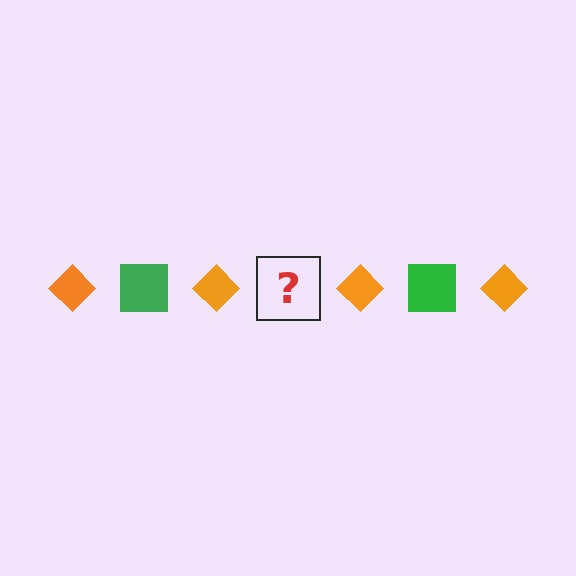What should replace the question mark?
The question mark should be replaced with a green square.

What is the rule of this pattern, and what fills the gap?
The rule is that the pattern alternates between orange diamond and green square. The gap should be filled with a green square.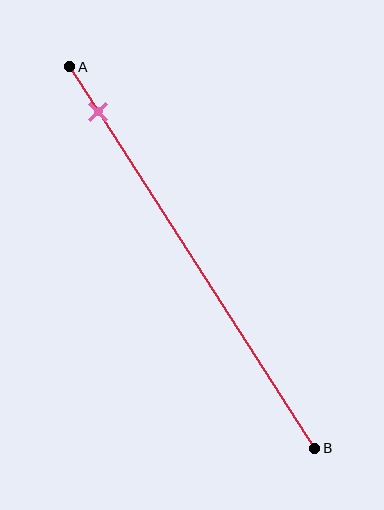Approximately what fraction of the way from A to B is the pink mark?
The pink mark is approximately 10% of the way from A to B.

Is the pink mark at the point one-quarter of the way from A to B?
No, the mark is at about 10% from A, not at the 25% one-quarter point.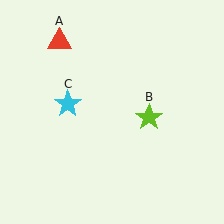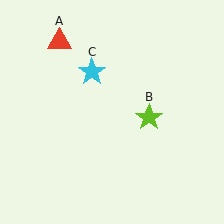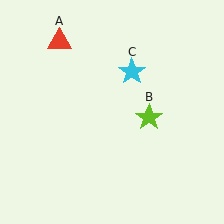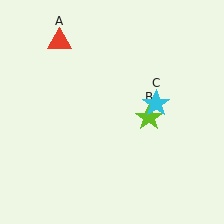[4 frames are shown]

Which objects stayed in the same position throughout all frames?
Red triangle (object A) and lime star (object B) remained stationary.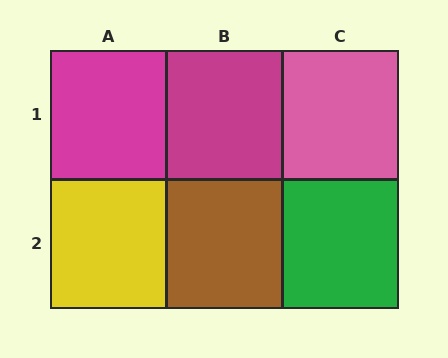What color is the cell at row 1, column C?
Pink.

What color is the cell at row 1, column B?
Magenta.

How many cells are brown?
1 cell is brown.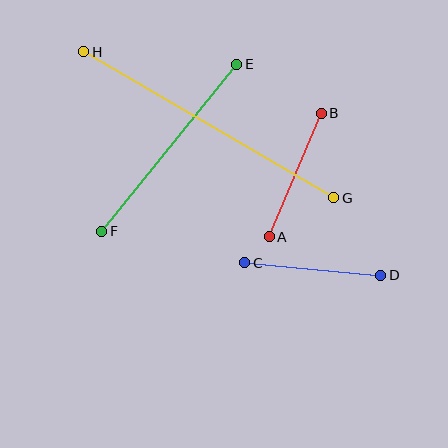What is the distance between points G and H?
The distance is approximately 290 pixels.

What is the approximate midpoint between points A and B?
The midpoint is at approximately (295, 175) pixels.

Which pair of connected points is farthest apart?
Points G and H are farthest apart.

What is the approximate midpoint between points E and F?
The midpoint is at approximately (169, 148) pixels.